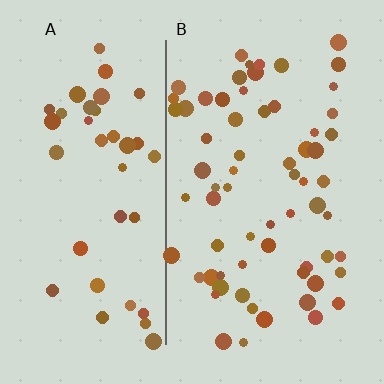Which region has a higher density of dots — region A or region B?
B (the right).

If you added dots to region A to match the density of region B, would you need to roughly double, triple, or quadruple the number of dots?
Approximately double.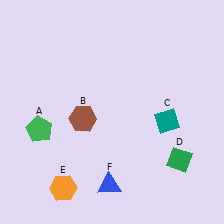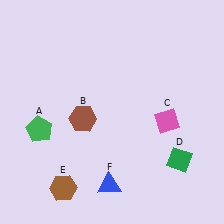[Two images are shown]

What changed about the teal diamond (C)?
In Image 1, C is teal. In Image 2, it changed to pink.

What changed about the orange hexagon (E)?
In Image 1, E is orange. In Image 2, it changed to brown.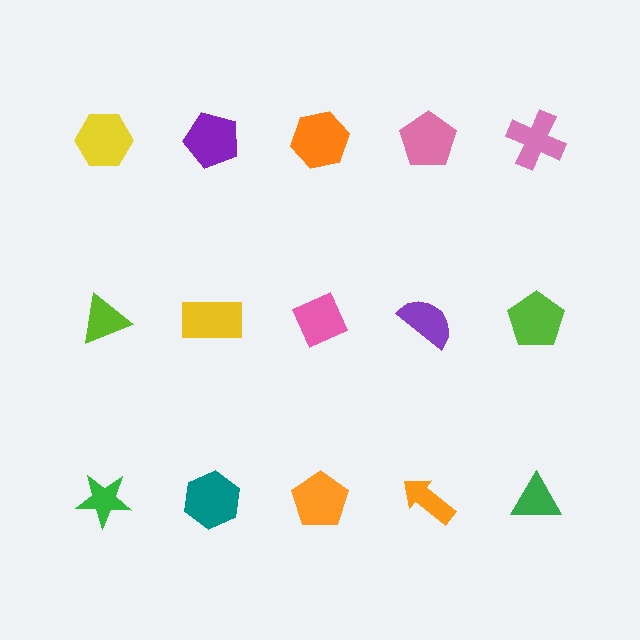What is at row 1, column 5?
A pink cross.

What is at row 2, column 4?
A purple semicircle.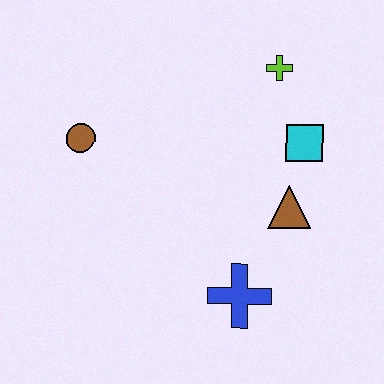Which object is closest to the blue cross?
The brown triangle is closest to the blue cross.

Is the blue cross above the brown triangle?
No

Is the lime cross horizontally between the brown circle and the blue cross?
No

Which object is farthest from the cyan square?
The brown circle is farthest from the cyan square.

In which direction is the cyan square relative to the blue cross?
The cyan square is above the blue cross.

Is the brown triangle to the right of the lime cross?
Yes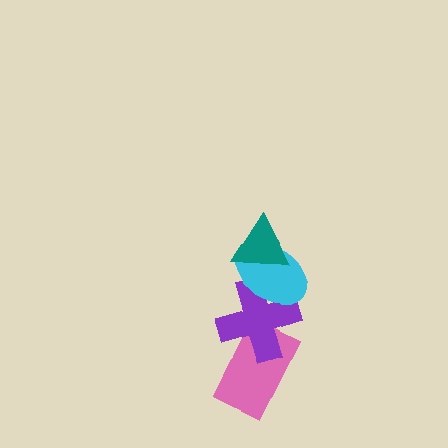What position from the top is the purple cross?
The purple cross is 3rd from the top.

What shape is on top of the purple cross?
The cyan ellipse is on top of the purple cross.